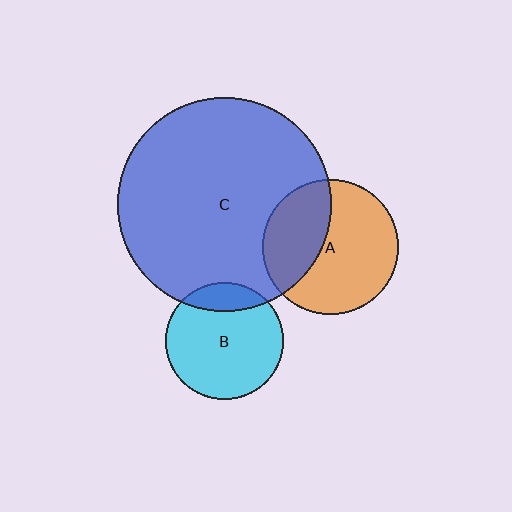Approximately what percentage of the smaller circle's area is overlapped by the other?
Approximately 35%.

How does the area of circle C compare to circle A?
Approximately 2.5 times.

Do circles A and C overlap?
Yes.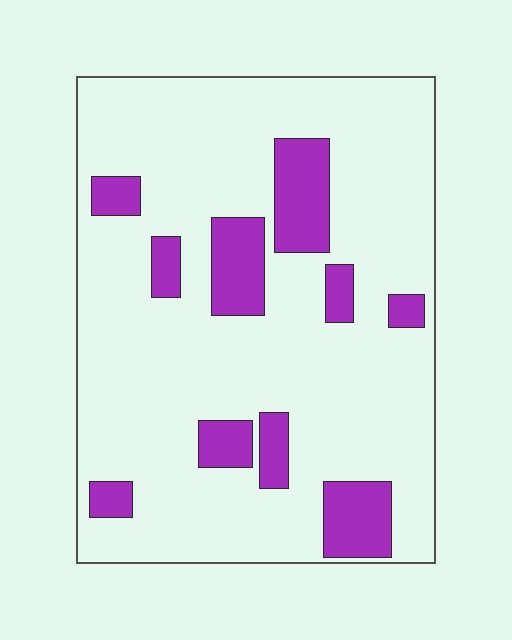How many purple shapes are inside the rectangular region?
10.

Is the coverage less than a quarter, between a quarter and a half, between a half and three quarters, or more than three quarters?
Less than a quarter.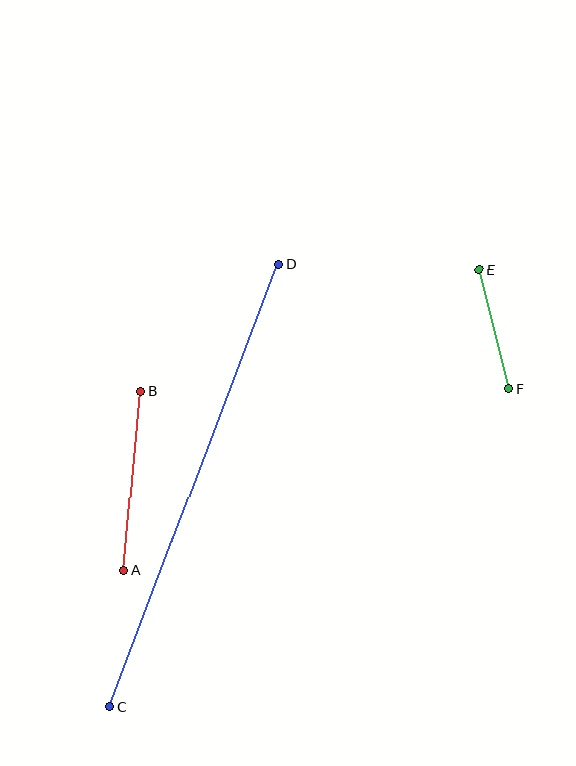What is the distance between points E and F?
The distance is approximately 123 pixels.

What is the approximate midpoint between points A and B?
The midpoint is at approximately (132, 481) pixels.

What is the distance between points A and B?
The distance is approximately 180 pixels.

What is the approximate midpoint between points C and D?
The midpoint is at approximately (194, 486) pixels.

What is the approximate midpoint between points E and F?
The midpoint is at approximately (494, 329) pixels.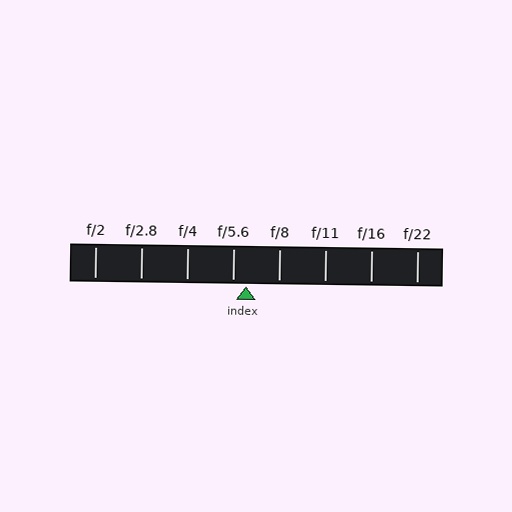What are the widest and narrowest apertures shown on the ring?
The widest aperture shown is f/2 and the narrowest is f/22.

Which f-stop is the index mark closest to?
The index mark is closest to f/5.6.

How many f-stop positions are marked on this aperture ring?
There are 8 f-stop positions marked.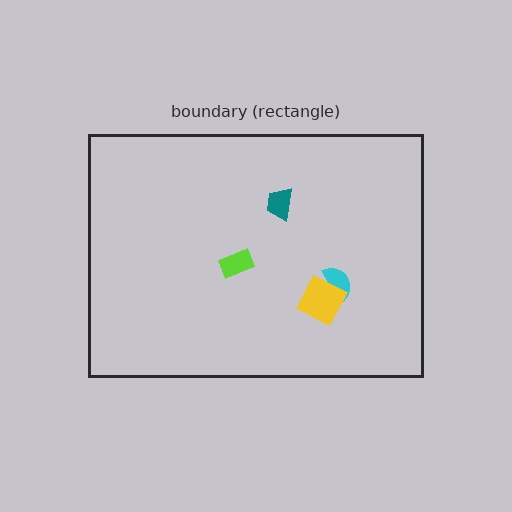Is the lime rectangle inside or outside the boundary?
Inside.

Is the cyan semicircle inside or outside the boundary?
Inside.